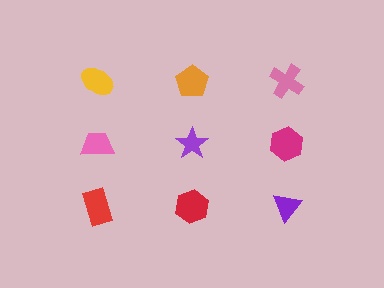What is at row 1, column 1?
A yellow ellipse.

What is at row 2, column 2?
A purple star.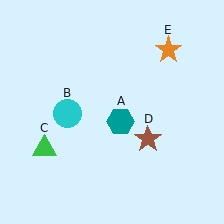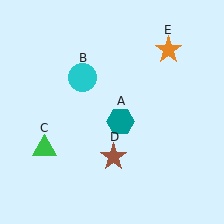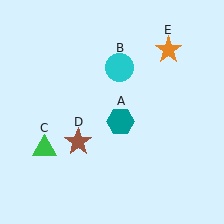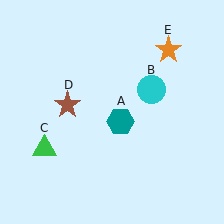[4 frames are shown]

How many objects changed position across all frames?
2 objects changed position: cyan circle (object B), brown star (object D).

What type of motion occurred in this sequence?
The cyan circle (object B), brown star (object D) rotated clockwise around the center of the scene.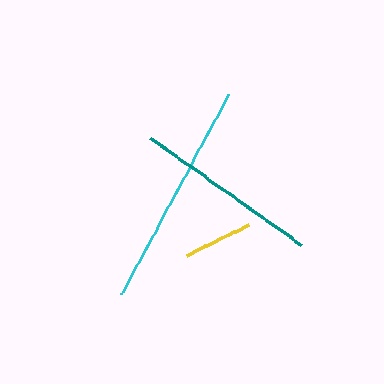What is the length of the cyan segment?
The cyan segment is approximately 226 pixels long.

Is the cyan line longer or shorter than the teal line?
The cyan line is longer than the teal line.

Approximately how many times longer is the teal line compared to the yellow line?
The teal line is approximately 2.7 times the length of the yellow line.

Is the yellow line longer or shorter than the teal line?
The teal line is longer than the yellow line.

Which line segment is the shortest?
The yellow line is the shortest at approximately 69 pixels.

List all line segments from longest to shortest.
From longest to shortest: cyan, teal, yellow.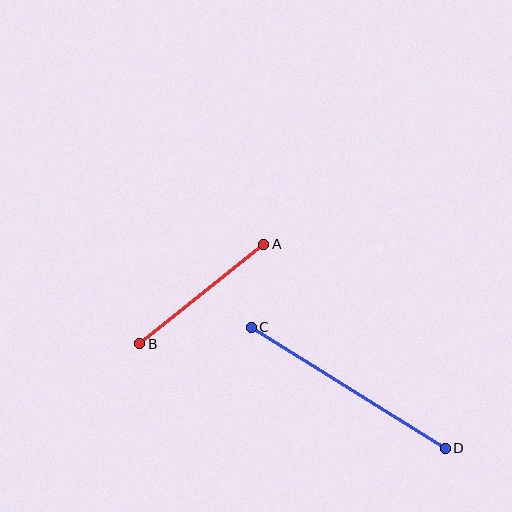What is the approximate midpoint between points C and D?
The midpoint is at approximately (348, 388) pixels.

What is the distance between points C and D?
The distance is approximately 229 pixels.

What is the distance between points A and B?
The distance is approximately 159 pixels.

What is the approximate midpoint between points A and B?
The midpoint is at approximately (202, 294) pixels.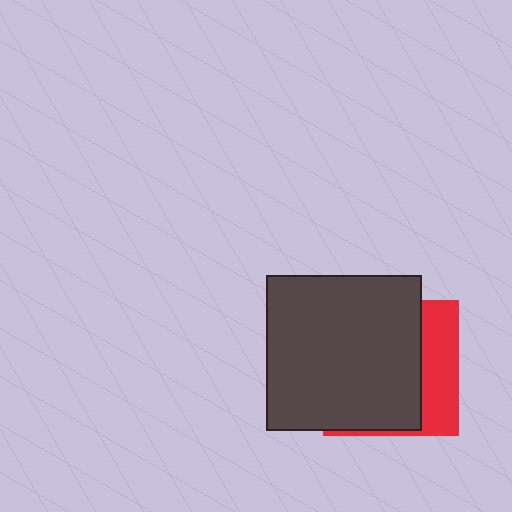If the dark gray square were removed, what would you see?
You would see the complete red square.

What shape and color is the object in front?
The object in front is a dark gray square.